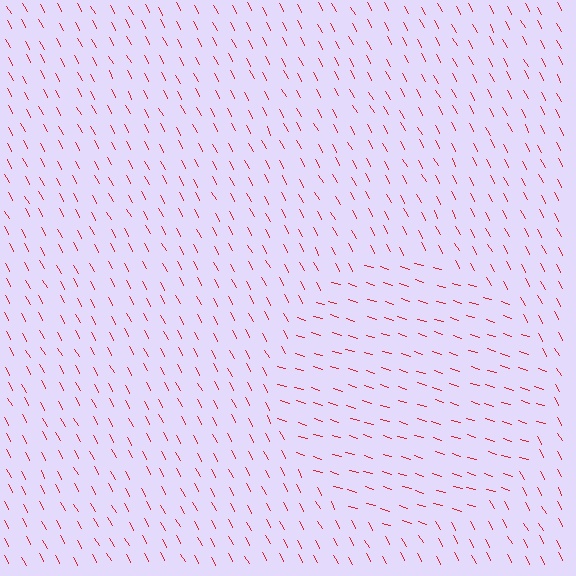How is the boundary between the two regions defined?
The boundary is defined purely by a change in line orientation (approximately 45 degrees difference). All lines are the same color and thickness.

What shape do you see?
I see a circle.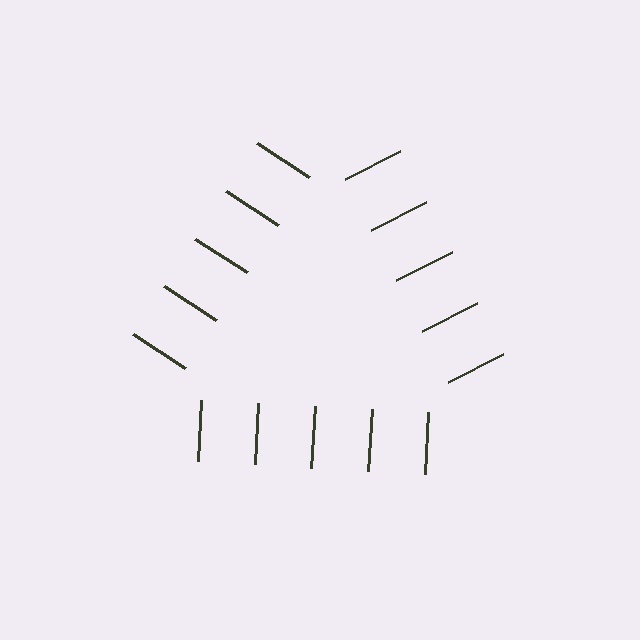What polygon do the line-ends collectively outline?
An illusory triangle — the line segments terminate on its edges but no continuous stroke is drawn.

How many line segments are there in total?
15 — 5 along each of the 3 edges.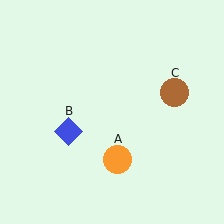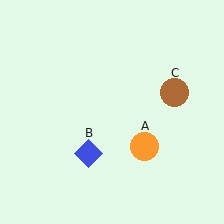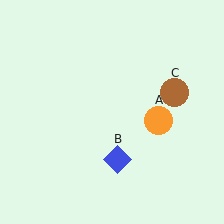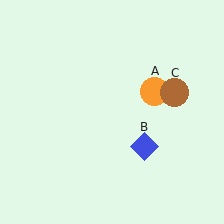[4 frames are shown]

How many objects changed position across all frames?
2 objects changed position: orange circle (object A), blue diamond (object B).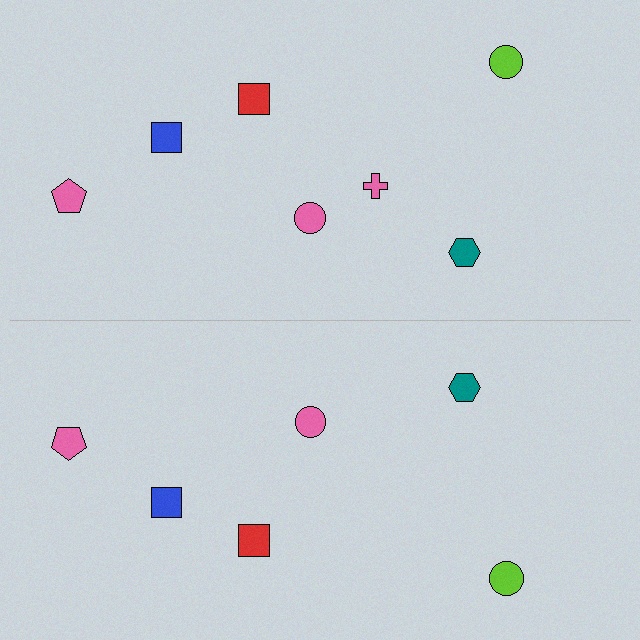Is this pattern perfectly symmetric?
No, the pattern is not perfectly symmetric. A pink cross is missing from the bottom side.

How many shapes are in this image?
There are 13 shapes in this image.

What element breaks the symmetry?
A pink cross is missing from the bottom side.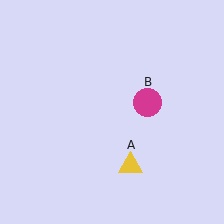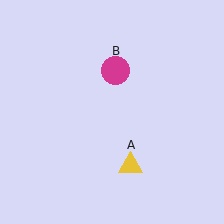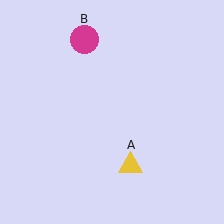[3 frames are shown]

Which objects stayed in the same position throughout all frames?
Yellow triangle (object A) remained stationary.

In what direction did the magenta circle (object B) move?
The magenta circle (object B) moved up and to the left.